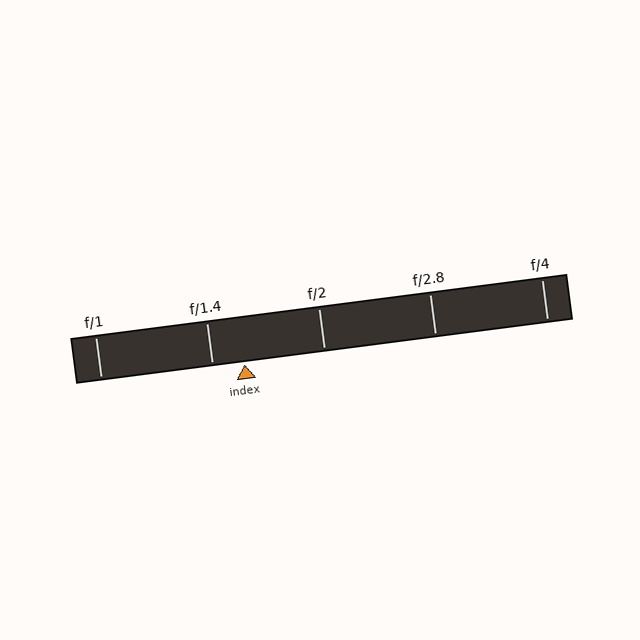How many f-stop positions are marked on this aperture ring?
There are 5 f-stop positions marked.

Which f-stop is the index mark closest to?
The index mark is closest to f/1.4.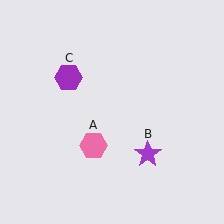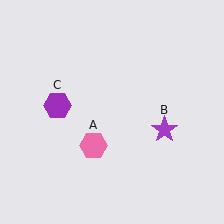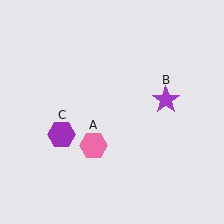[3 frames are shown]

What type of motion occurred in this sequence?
The purple star (object B), purple hexagon (object C) rotated counterclockwise around the center of the scene.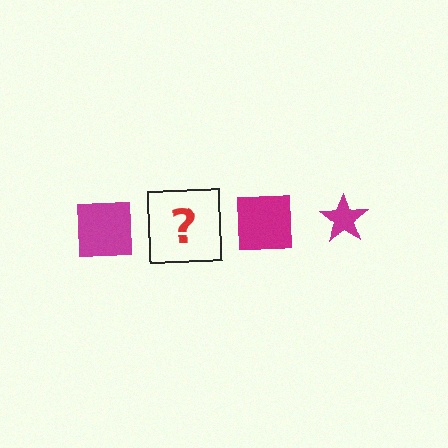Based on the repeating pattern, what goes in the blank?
The blank should be a magenta star.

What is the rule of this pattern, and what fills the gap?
The rule is that the pattern cycles through square, star shapes in magenta. The gap should be filled with a magenta star.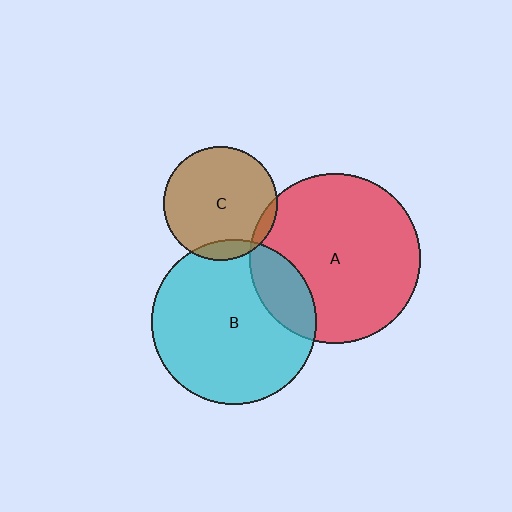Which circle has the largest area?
Circle A (red).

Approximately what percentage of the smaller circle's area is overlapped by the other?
Approximately 10%.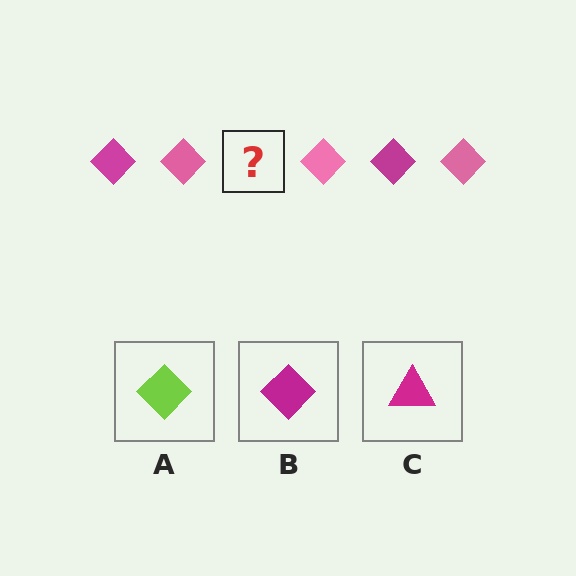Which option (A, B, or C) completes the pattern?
B.